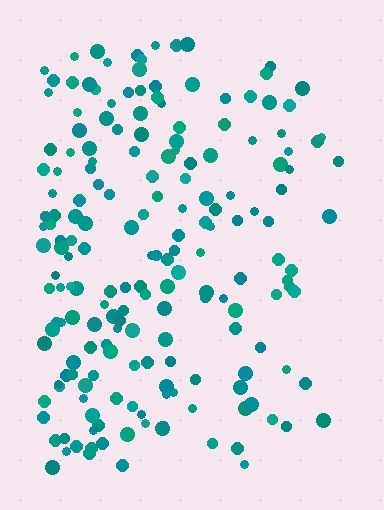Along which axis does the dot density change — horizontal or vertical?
Horizontal.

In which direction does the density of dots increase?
From right to left, with the left side densest.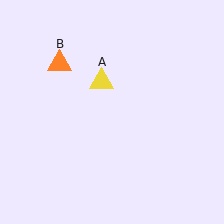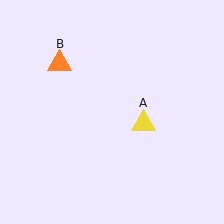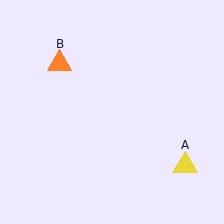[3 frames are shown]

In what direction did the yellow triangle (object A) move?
The yellow triangle (object A) moved down and to the right.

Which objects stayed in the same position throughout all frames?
Orange triangle (object B) remained stationary.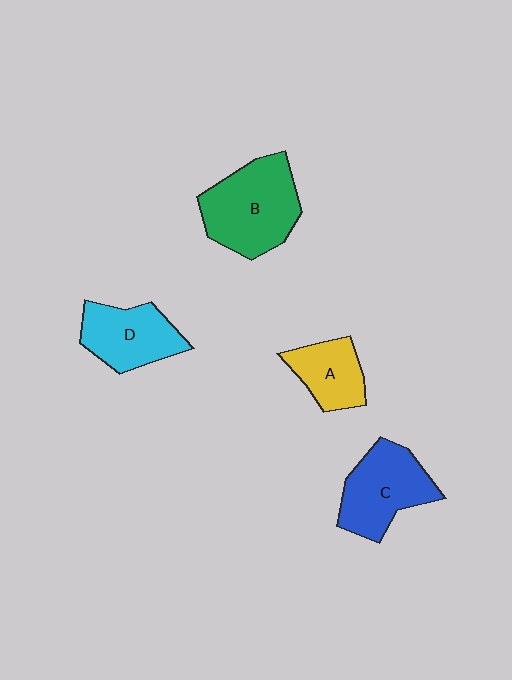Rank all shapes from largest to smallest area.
From largest to smallest: B (green), C (blue), D (cyan), A (yellow).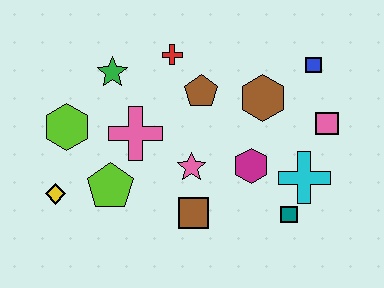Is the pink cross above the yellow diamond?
Yes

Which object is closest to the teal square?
The cyan cross is closest to the teal square.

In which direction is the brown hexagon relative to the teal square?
The brown hexagon is above the teal square.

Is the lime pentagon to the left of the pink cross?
Yes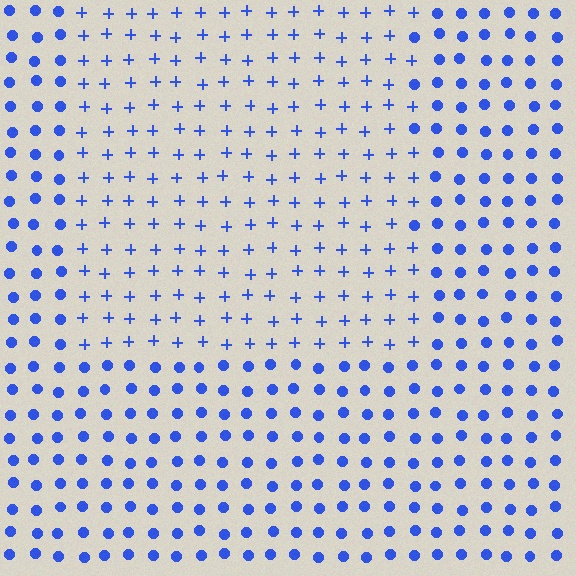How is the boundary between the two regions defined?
The boundary is defined by a change in element shape: plus signs inside vs. circles outside. All elements share the same color and spacing.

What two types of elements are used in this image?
The image uses plus signs inside the rectangle region and circles outside it.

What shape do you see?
I see a rectangle.